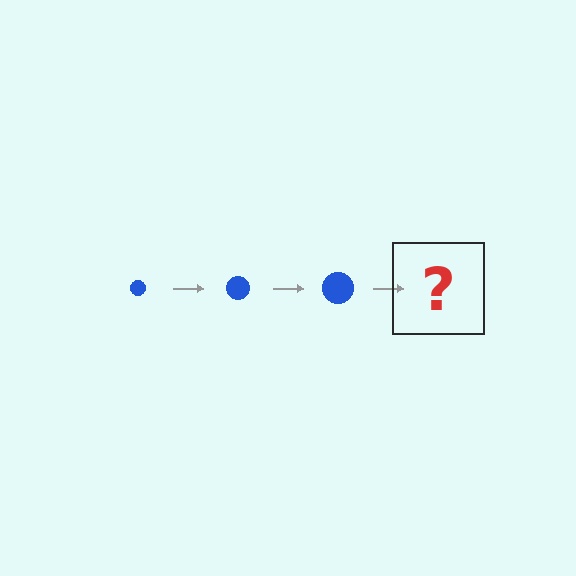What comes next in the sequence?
The next element should be a blue circle, larger than the previous one.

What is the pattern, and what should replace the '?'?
The pattern is that the circle gets progressively larger each step. The '?' should be a blue circle, larger than the previous one.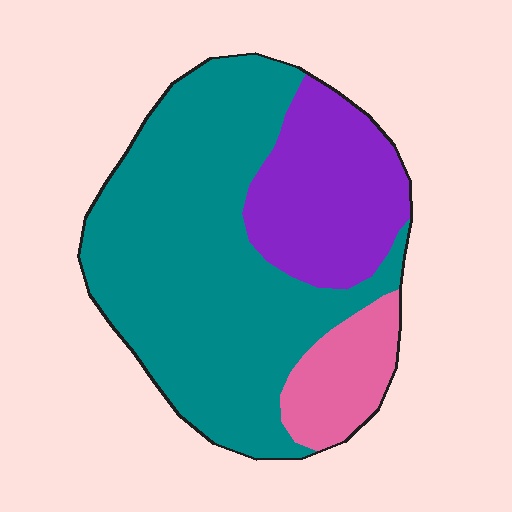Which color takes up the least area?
Pink, at roughly 10%.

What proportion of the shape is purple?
Purple takes up between a sixth and a third of the shape.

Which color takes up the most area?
Teal, at roughly 65%.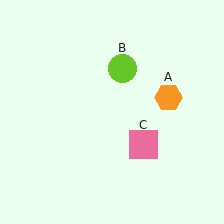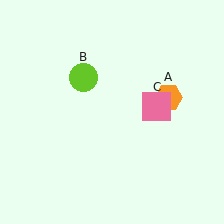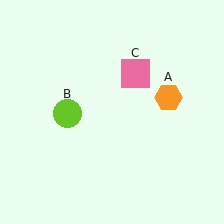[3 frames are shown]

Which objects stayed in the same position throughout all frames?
Orange hexagon (object A) remained stationary.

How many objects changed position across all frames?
2 objects changed position: lime circle (object B), pink square (object C).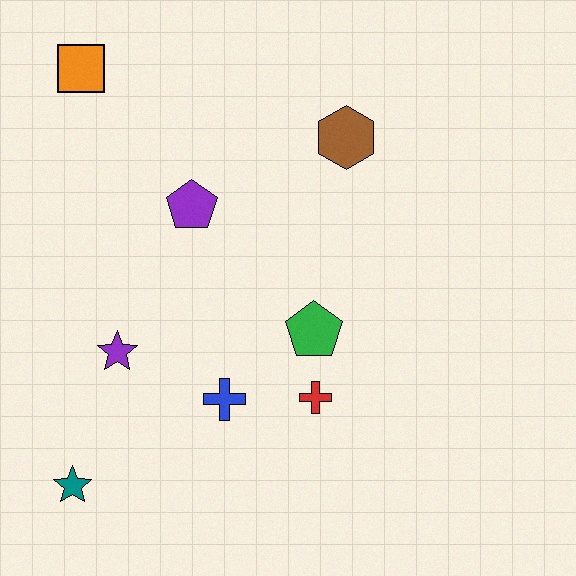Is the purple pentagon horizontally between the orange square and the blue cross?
Yes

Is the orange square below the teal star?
No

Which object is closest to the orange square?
The purple pentagon is closest to the orange square.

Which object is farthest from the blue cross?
The orange square is farthest from the blue cross.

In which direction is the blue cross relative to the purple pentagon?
The blue cross is below the purple pentagon.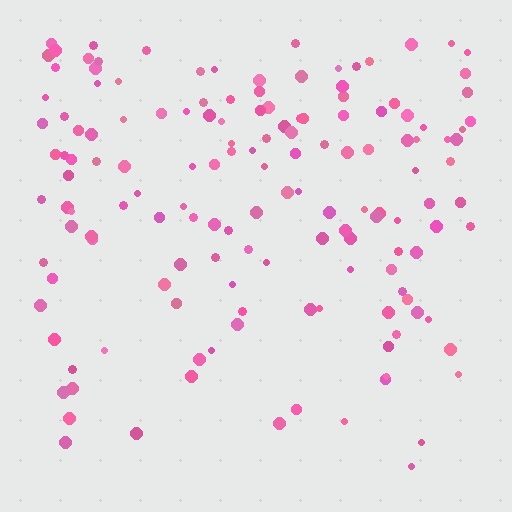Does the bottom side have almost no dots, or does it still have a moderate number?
Still a moderate number, just noticeably fewer than the top.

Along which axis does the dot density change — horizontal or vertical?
Vertical.